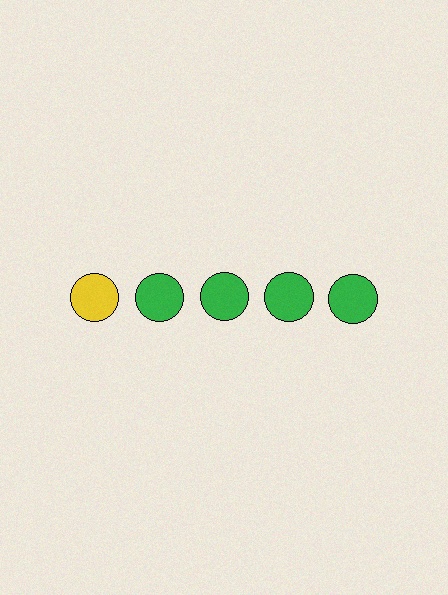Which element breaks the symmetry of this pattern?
The yellow circle in the top row, leftmost column breaks the symmetry. All other shapes are green circles.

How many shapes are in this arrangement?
There are 5 shapes arranged in a grid pattern.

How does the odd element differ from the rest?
It has a different color: yellow instead of green.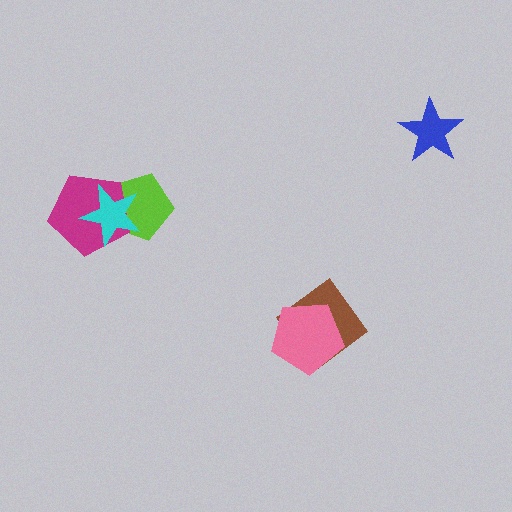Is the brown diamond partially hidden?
Yes, it is partially covered by another shape.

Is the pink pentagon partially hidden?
No, no other shape covers it.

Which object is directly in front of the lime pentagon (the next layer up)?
The magenta pentagon is directly in front of the lime pentagon.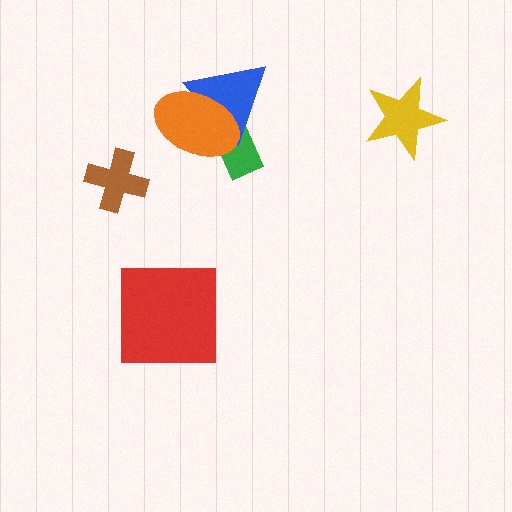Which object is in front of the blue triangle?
The orange ellipse is in front of the blue triangle.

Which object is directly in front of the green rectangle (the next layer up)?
The blue triangle is directly in front of the green rectangle.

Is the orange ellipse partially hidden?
No, no other shape covers it.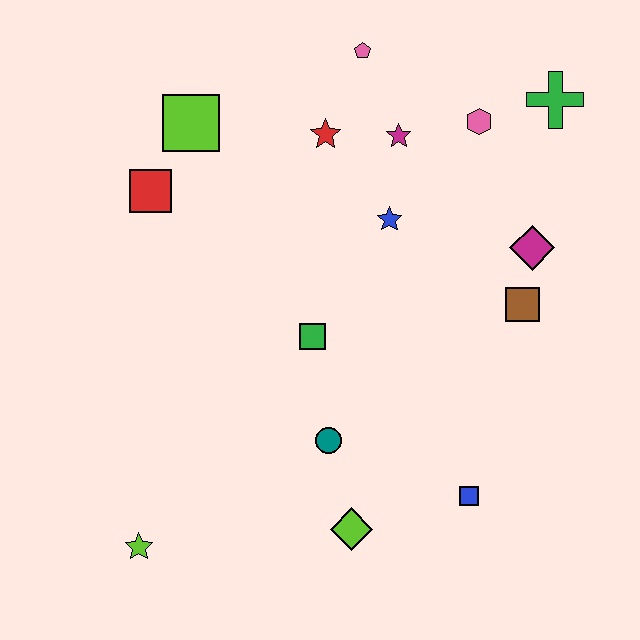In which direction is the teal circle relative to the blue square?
The teal circle is to the left of the blue square.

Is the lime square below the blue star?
No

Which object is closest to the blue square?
The lime diamond is closest to the blue square.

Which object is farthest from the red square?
The blue square is farthest from the red square.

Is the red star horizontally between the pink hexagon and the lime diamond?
No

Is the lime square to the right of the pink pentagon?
No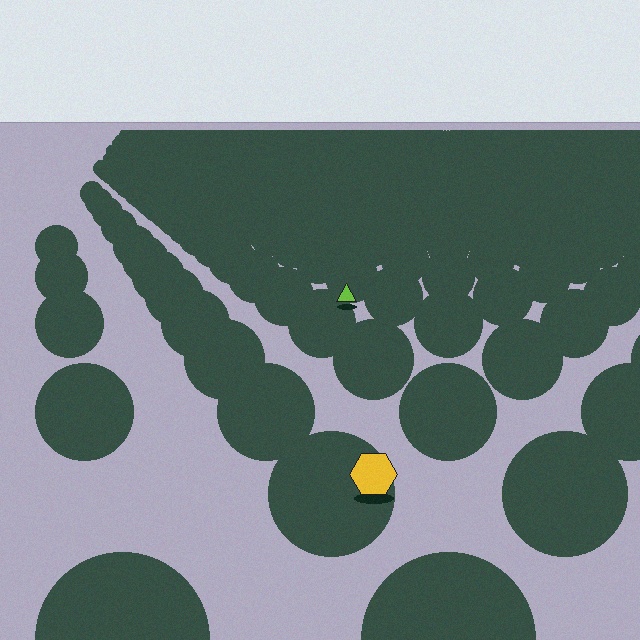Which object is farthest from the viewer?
The lime triangle is farthest from the viewer. It appears smaller and the ground texture around it is denser.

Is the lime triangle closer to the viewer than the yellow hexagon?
No. The yellow hexagon is closer — you can tell from the texture gradient: the ground texture is coarser near it.